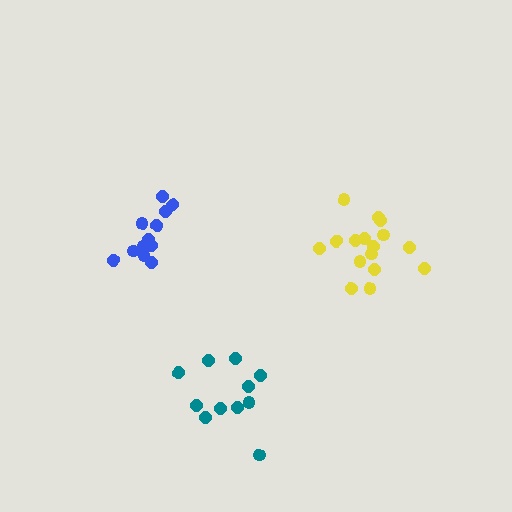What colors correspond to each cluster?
The clusters are colored: teal, yellow, blue.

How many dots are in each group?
Group 1: 11 dots, Group 2: 16 dots, Group 3: 12 dots (39 total).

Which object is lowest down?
The teal cluster is bottommost.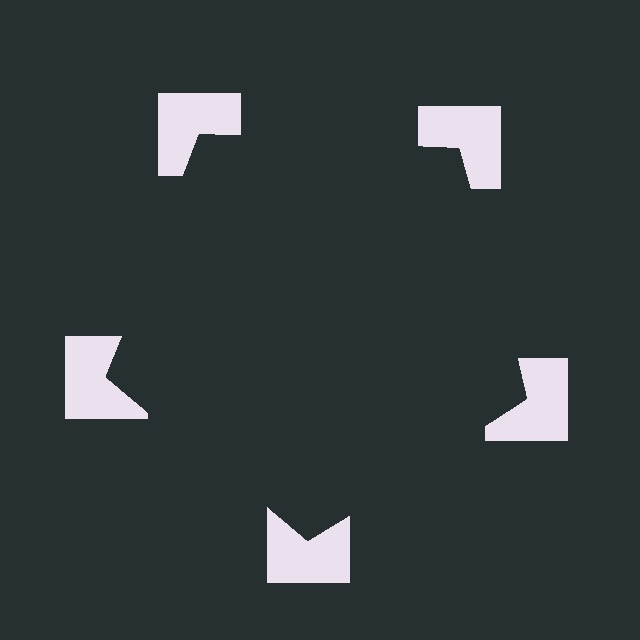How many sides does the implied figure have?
5 sides.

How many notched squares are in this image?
There are 5 — one at each vertex of the illusory pentagon.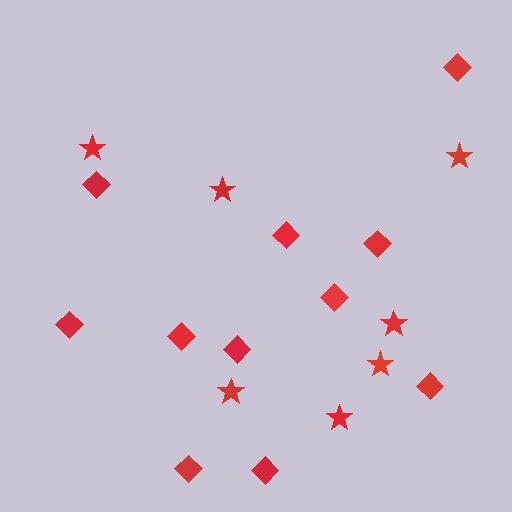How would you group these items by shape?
There are 2 groups: one group of stars (7) and one group of diamonds (11).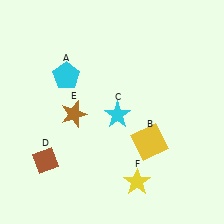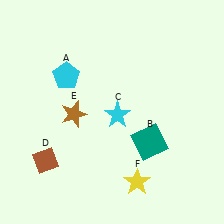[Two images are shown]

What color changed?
The square (B) changed from yellow in Image 1 to teal in Image 2.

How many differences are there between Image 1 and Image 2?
There is 1 difference between the two images.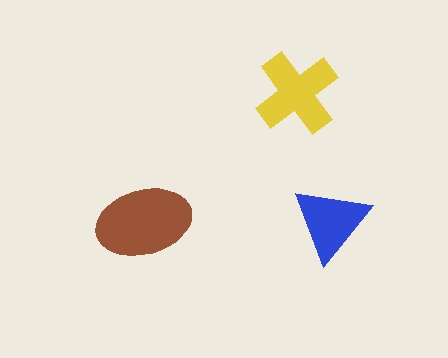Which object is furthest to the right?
The blue triangle is rightmost.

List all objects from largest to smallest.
The brown ellipse, the yellow cross, the blue triangle.